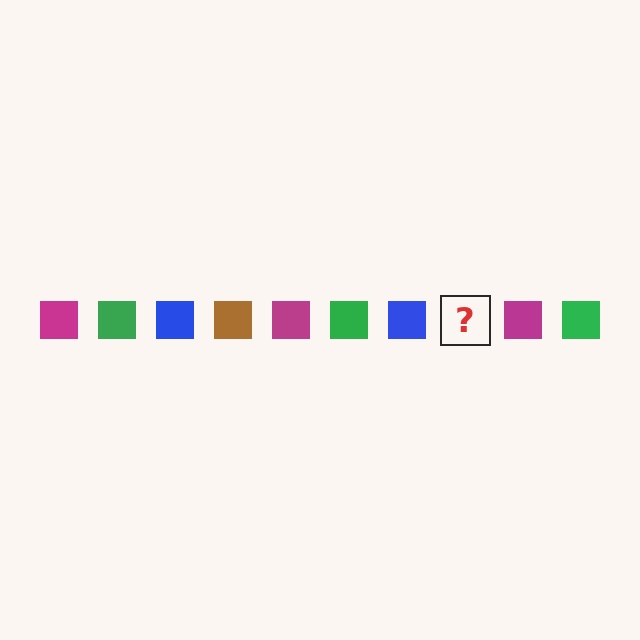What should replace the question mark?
The question mark should be replaced with a brown square.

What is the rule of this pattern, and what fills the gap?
The rule is that the pattern cycles through magenta, green, blue, brown squares. The gap should be filled with a brown square.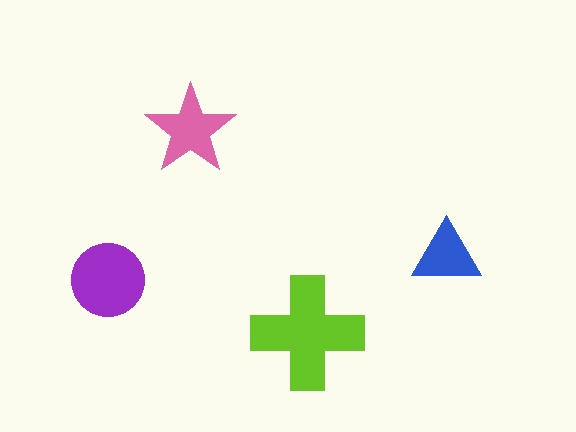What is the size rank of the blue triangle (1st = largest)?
4th.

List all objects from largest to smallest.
The lime cross, the purple circle, the pink star, the blue triangle.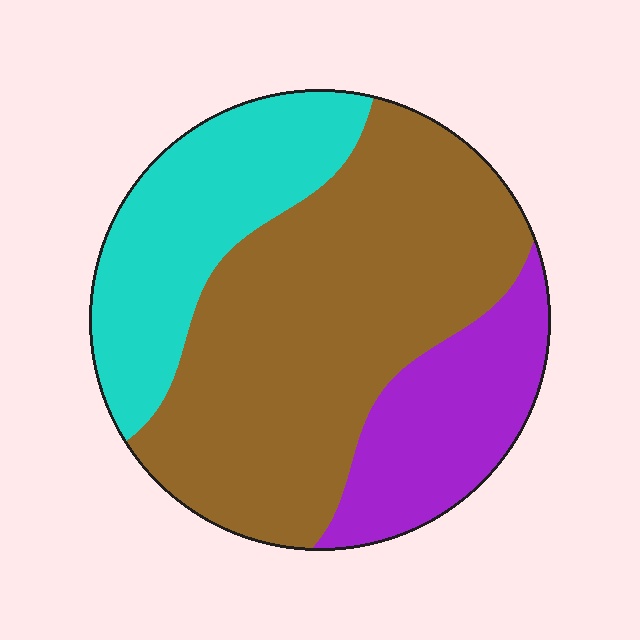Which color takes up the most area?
Brown, at roughly 55%.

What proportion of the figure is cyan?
Cyan covers 26% of the figure.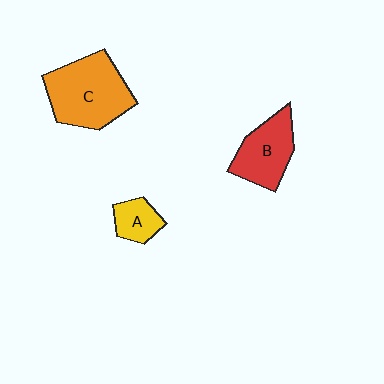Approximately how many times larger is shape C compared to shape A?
Approximately 2.9 times.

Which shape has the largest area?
Shape C (orange).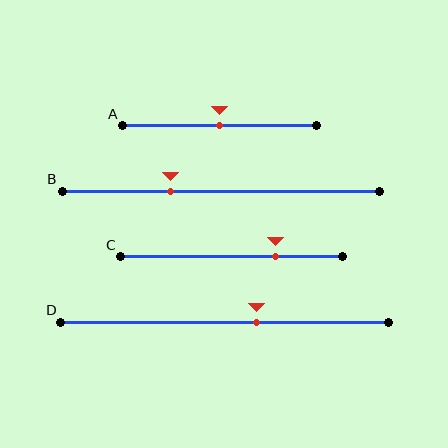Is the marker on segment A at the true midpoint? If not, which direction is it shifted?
Yes, the marker on segment A is at the true midpoint.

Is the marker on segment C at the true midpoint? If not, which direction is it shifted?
No, the marker on segment C is shifted to the right by about 20% of the segment length.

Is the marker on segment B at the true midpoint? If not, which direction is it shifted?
No, the marker on segment B is shifted to the left by about 16% of the segment length.